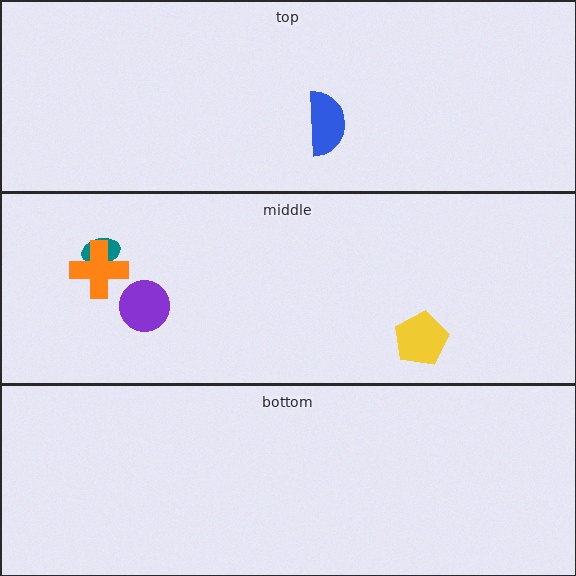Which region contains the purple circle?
The middle region.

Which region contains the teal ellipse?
The middle region.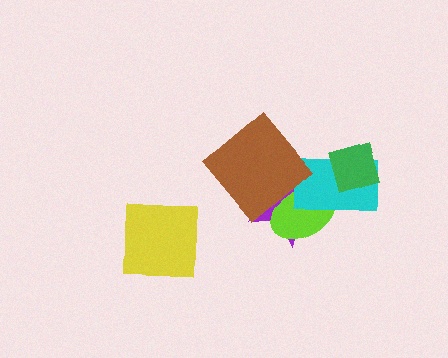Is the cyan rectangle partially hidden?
Yes, it is partially covered by another shape.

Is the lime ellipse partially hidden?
Yes, it is partially covered by another shape.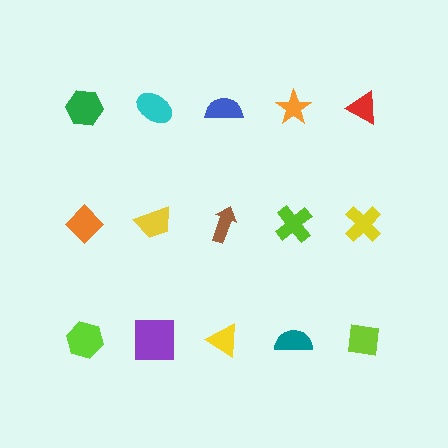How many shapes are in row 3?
5 shapes.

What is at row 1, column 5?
A red triangle.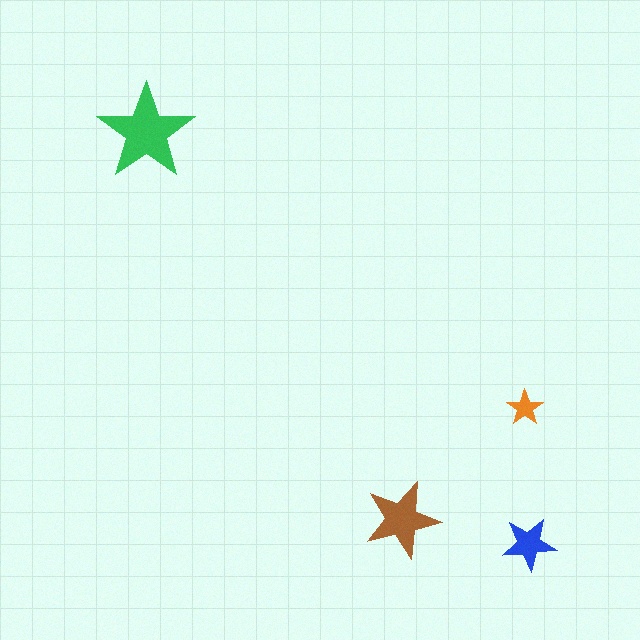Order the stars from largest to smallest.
the green one, the brown one, the blue one, the orange one.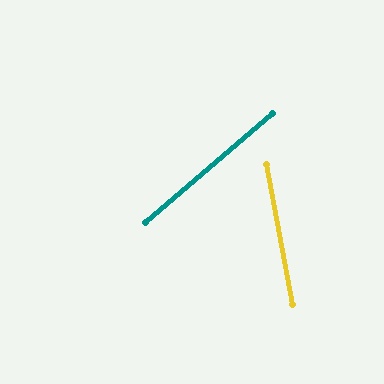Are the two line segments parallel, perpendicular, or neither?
Neither parallel nor perpendicular — they differ by about 60°.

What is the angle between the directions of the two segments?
Approximately 60 degrees.